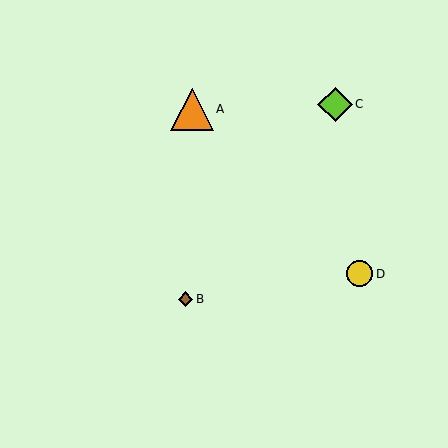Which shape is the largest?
The orange triangle (labeled A) is the largest.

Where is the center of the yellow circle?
The center of the yellow circle is at (360, 274).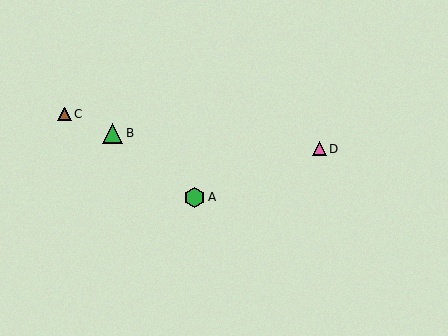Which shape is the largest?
The green hexagon (labeled A) is the largest.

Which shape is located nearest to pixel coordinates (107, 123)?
The green triangle (labeled B) at (112, 133) is nearest to that location.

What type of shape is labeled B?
Shape B is a green triangle.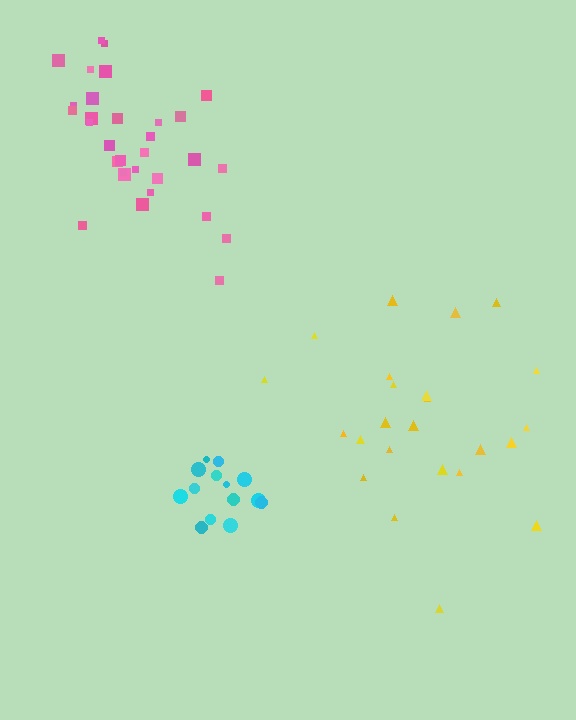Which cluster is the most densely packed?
Cyan.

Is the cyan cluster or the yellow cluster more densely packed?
Cyan.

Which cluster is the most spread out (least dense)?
Yellow.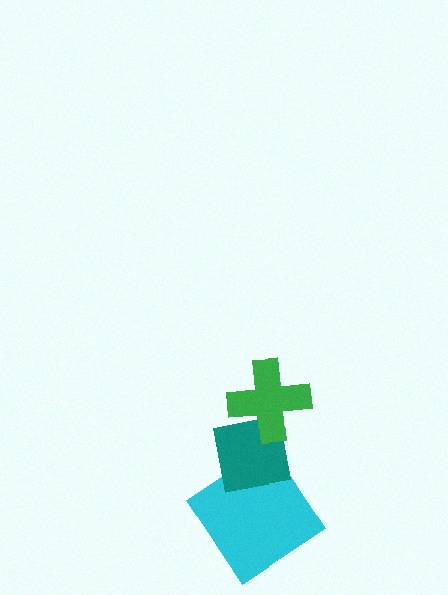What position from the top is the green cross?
The green cross is 1st from the top.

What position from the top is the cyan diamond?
The cyan diamond is 3rd from the top.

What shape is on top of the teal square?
The green cross is on top of the teal square.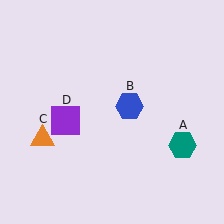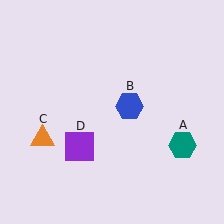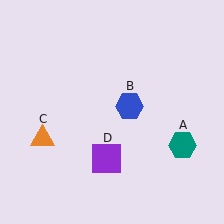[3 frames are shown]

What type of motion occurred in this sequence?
The purple square (object D) rotated counterclockwise around the center of the scene.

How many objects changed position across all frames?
1 object changed position: purple square (object D).